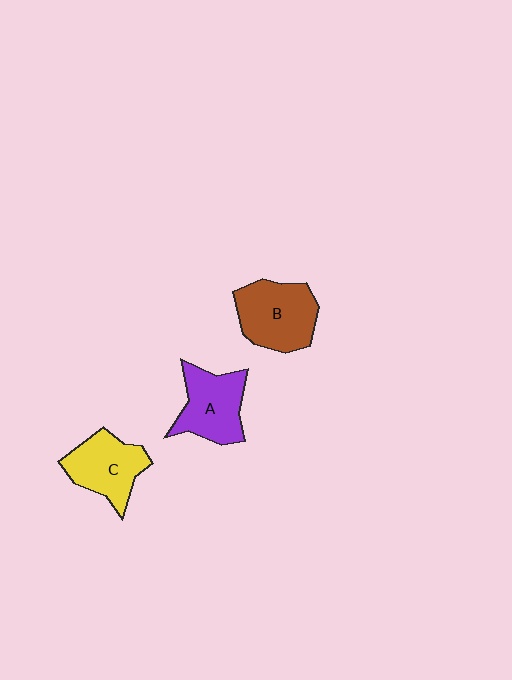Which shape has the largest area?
Shape B (brown).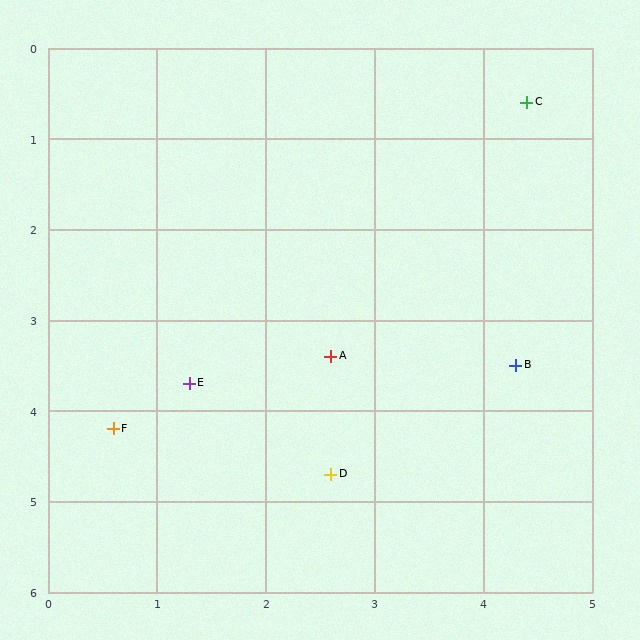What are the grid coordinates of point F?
Point F is at approximately (0.6, 4.2).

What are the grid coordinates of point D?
Point D is at approximately (2.6, 4.7).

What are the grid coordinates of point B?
Point B is at approximately (4.3, 3.5).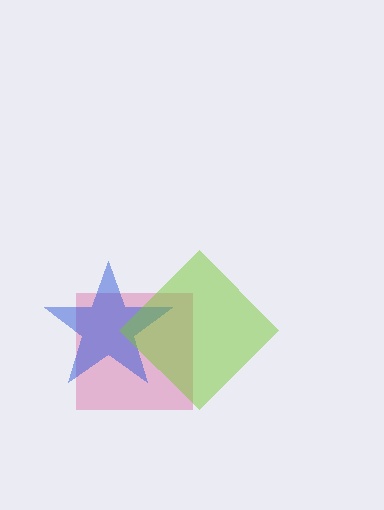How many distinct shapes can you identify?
There are 3 distinct shapes: a pink square, a blue star, a lime diamond.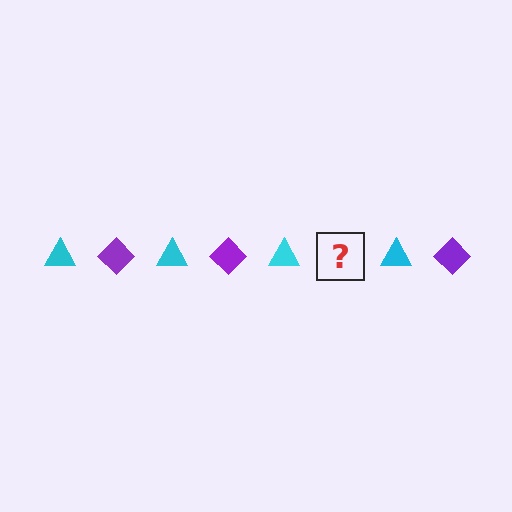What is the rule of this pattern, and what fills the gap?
The rule is that the pattern alternates between cyan triangle and purple diamond. The gap should be filled with a purple diamond.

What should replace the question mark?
The question mark should be replaced with a purple diamond.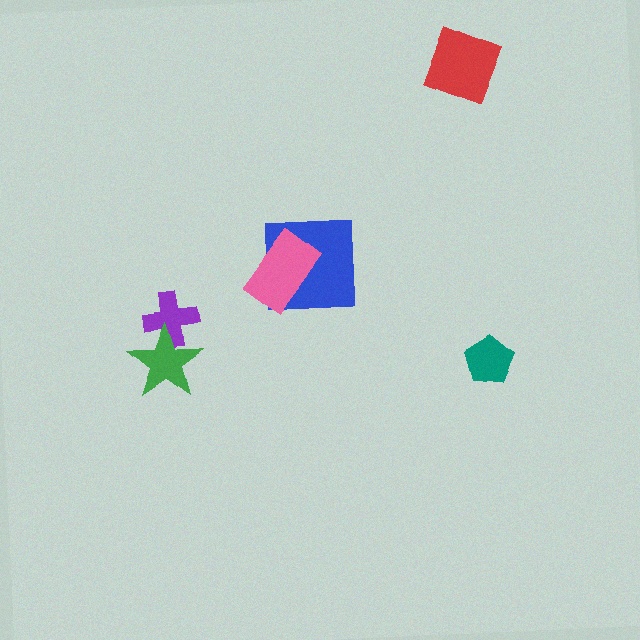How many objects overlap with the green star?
1 object overlaps with the green star.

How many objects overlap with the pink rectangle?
1 object overlaps with the pink rectangle.